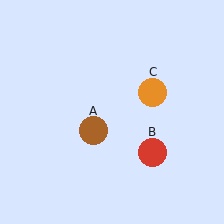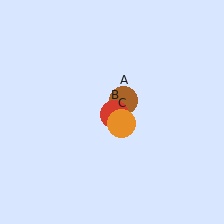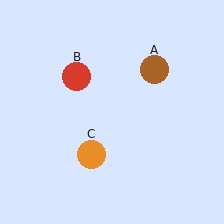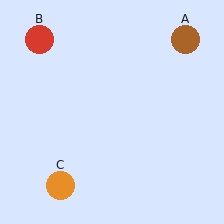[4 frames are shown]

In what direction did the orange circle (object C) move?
The orange circle (object C) moved down and to the left.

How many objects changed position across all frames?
3 objects changed position: brown circle (object A), red circle (object B), orange circle (object C).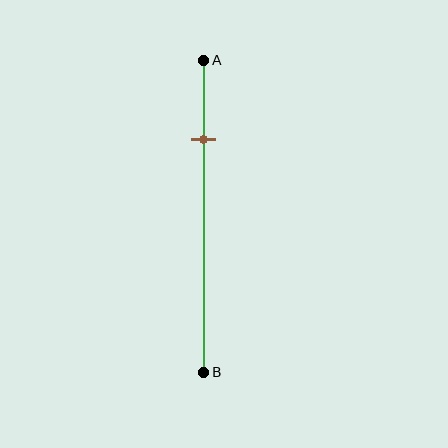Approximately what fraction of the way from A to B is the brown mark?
The brown mark is approximately 25% of the way from A to B.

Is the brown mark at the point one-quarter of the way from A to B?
Yes, the mark is approximately at the one-quarter point.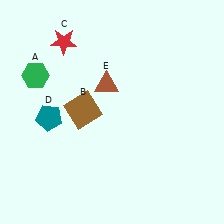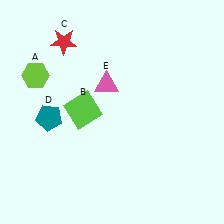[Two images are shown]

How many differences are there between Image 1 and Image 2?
There are 3 differences between the two images.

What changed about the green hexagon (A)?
In Image 1, A is green. In Image 2, it changed to lime.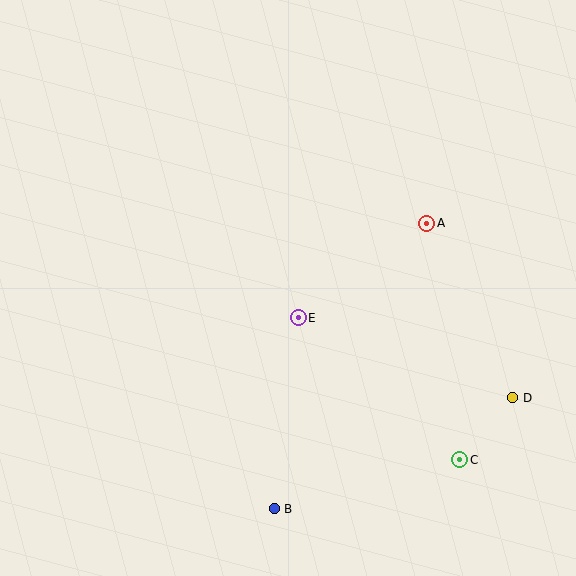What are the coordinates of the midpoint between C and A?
The midpoint between C and A is at (443, 342).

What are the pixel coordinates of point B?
Point B is at (274, 509).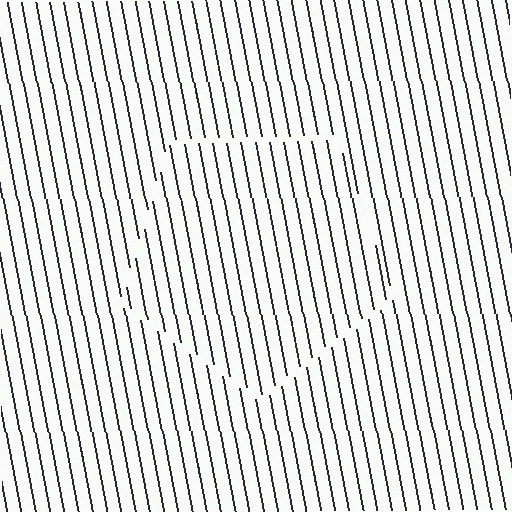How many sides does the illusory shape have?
5 sides — the line-ends trace a pentagon.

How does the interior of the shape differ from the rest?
The interior of the shape contains the same grating, shifted by half a period — the contour is defined by the phase discontinuity where line-ends from the inner and outer gratings abut.